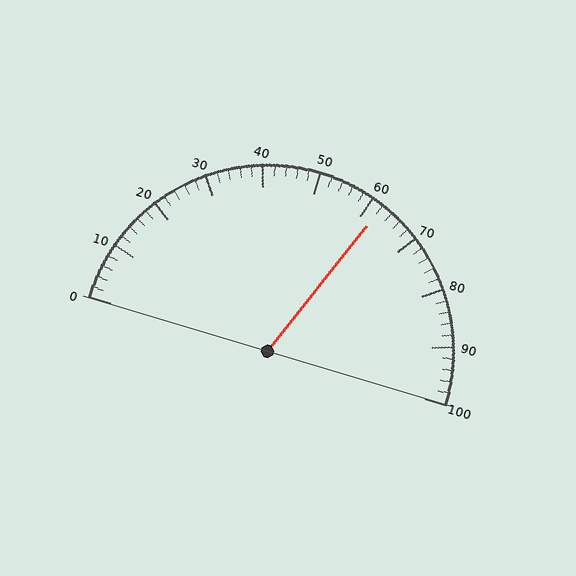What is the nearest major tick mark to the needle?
The nearest major tick mark is 60.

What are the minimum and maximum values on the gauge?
The gauge ranges from 0 to 100.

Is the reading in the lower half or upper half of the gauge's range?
The reading is in the upper half of the range (0 to 100).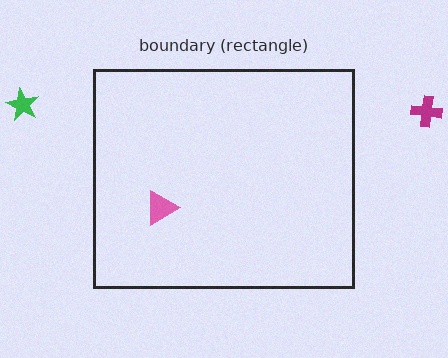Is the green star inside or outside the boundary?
Outside.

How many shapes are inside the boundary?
1 inside, 2 outside.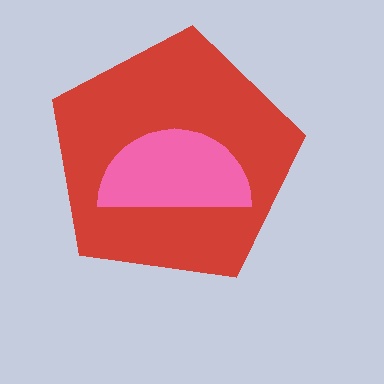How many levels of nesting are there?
2.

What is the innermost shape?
The pink semicircle.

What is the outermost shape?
The red pentagon.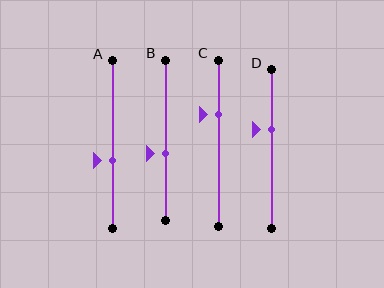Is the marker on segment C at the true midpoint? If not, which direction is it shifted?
No, the marker on segment C is shifted upward by about 17% of the segment length.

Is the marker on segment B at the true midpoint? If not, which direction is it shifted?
No, the marker on segment B is shifted downward by about 8% of the segment length.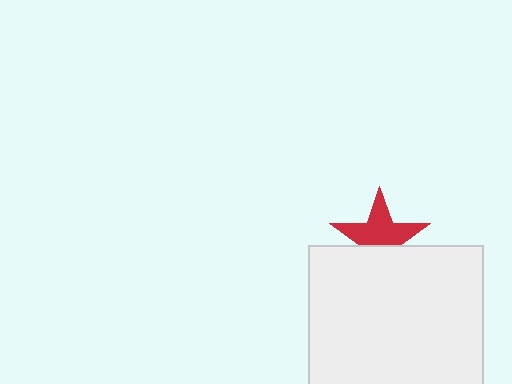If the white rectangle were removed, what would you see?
You would see the complete red star.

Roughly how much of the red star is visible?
About half of it is visible (roughly 62%).